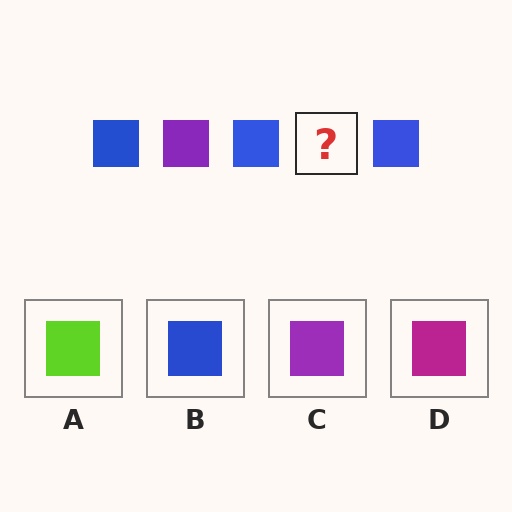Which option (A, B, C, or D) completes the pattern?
C.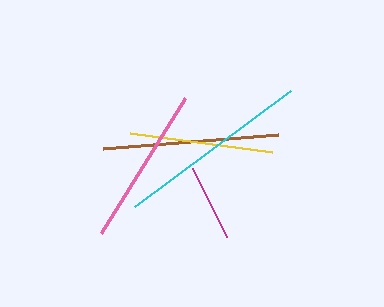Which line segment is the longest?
The cyan line is the longest at approximately 195 pixels.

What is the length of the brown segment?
The brown segment is approximately 175 pixels long.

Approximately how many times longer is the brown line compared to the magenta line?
The brown line is approximately 2.3 times the length of the magenta line.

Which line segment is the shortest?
The magenta line is the shortest at approximately 77 pixels.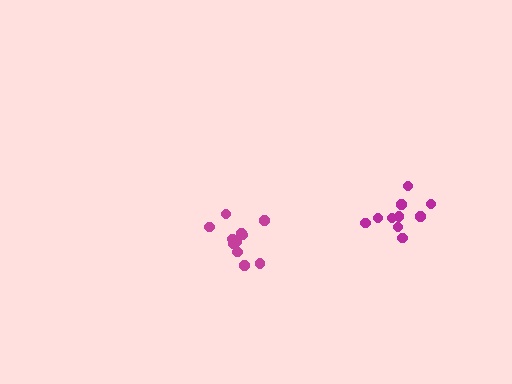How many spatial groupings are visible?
There are 2 spatial groupings.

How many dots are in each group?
Group 1: 11 dots, Group 2: 10 dots (21 total).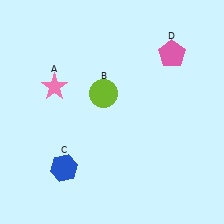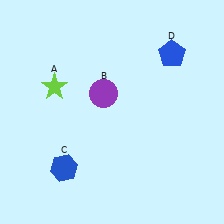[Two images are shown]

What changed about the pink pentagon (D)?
In Image 1, D is pink. In Image 2, it changed to blue.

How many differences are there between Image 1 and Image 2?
There are 3 differences between the two images.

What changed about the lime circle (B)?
In Image 1, B is lime. In Image 2, it changed to purple.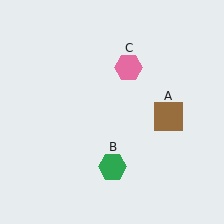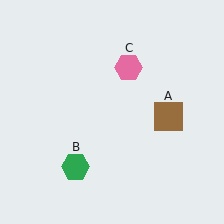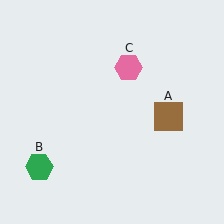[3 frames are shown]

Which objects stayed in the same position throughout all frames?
Brown square (object A) and pink hexagon (object C) remained stationary.